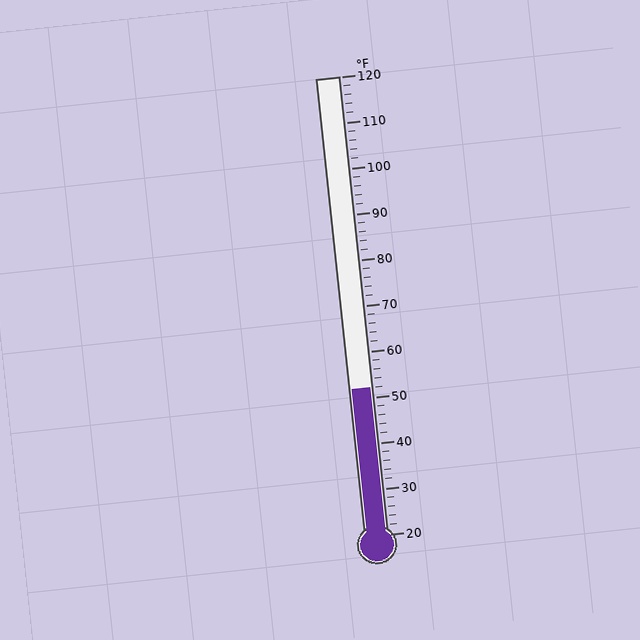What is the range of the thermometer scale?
The thermometer scale ranges from 20°F to 120°F.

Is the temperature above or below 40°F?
The temperature is above 40°F.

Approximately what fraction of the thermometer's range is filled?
The thermometer is filled to approximately 30% of its range.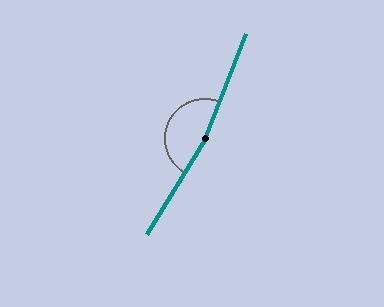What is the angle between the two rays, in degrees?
Approximately 170 degrees.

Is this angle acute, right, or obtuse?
It is obtuse.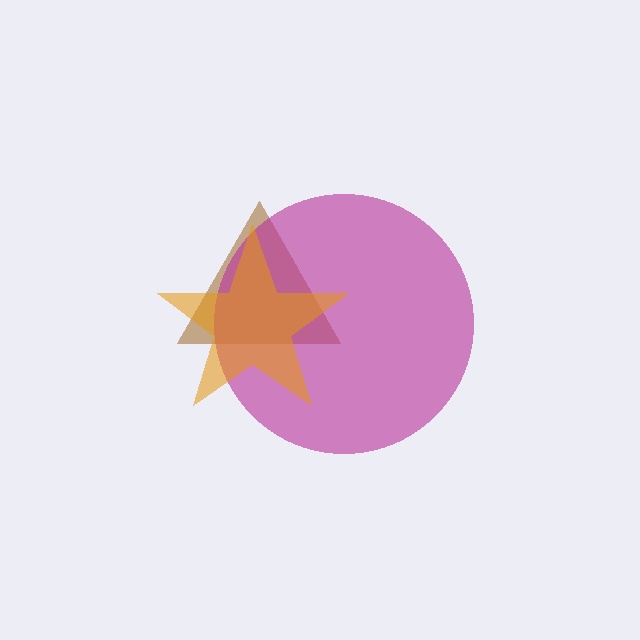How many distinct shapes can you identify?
There are 3 distinct shapes: a brown triangle, a magenta circle, an orange star.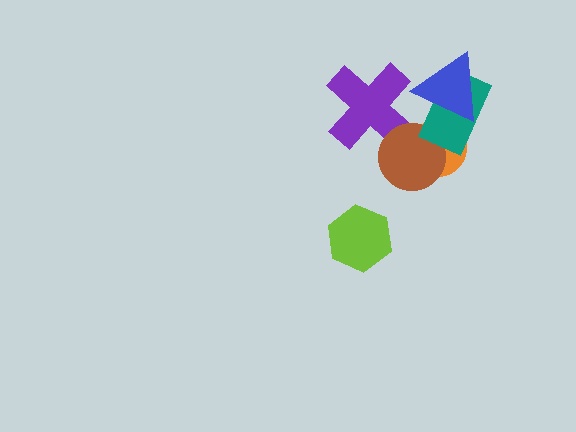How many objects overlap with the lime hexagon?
0 objects overlap with the lime hexagon.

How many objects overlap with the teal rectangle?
3 objects overlap with the teal rectangle.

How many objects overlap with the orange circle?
3 objects overlap with the orange circle.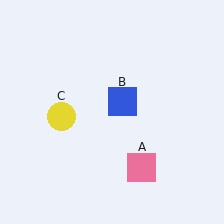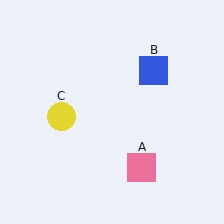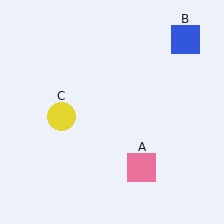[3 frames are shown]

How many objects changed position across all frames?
1 object changed position: blue square (object B).